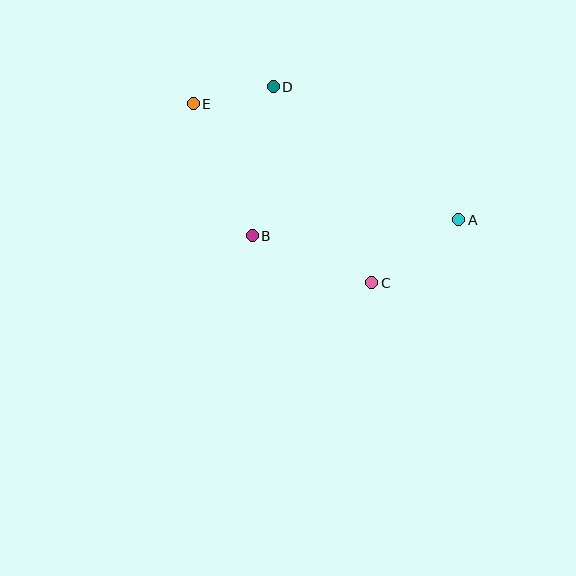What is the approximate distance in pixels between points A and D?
The distance between A and D is approximately 229 pixels.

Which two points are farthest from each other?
Points A and E are farthest from each other.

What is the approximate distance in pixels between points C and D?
The distance between C and D is approximately 219 pixels.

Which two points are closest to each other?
Points D and E are closest to each other.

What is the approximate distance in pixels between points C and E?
The distance between C and E is approximately 253 pixels.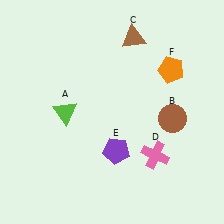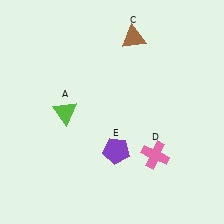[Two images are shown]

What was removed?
The brown circle (B), the orange pentagon (F) were removed in Image 2.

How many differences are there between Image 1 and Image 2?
There are 2 differences between the two images.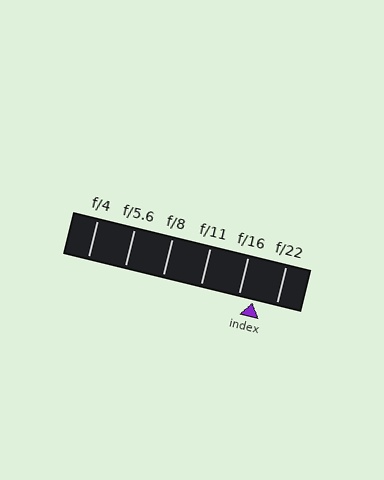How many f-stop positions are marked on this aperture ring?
There are 6 f-stop positions marked.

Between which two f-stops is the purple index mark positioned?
The index mark is between f/16 and f/22.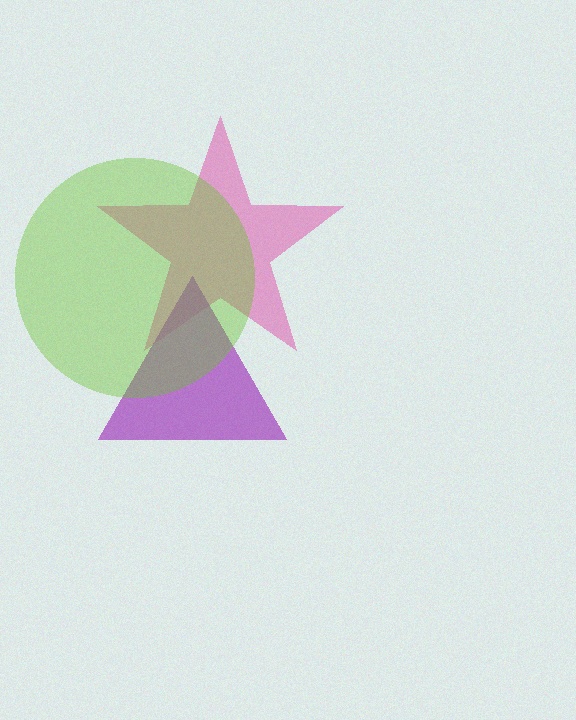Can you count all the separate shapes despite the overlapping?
Yes, there are 3 separate shapes.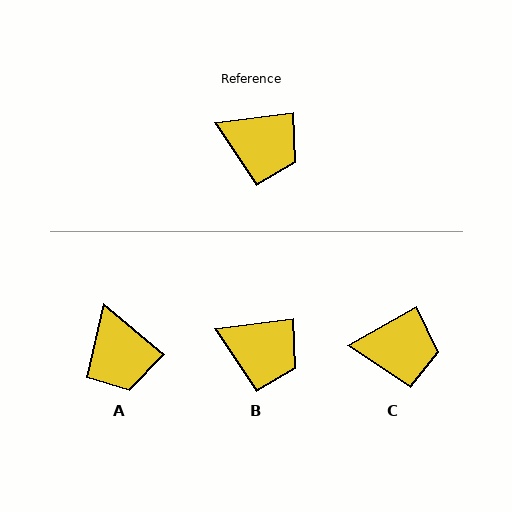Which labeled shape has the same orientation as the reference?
B.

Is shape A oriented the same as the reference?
No, it is off by about 47 degrees.